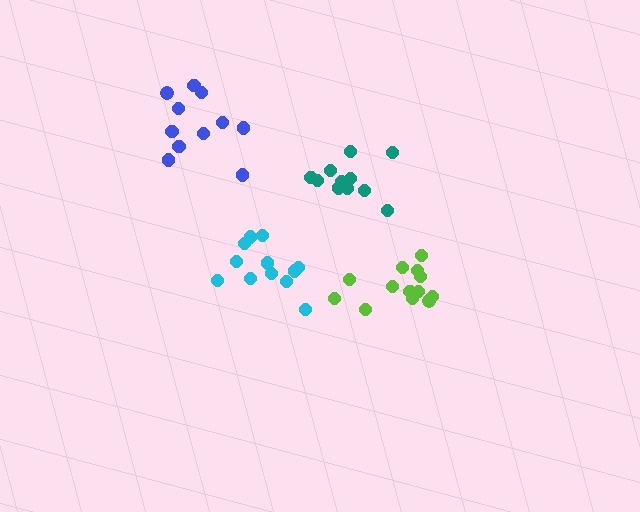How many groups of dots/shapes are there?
There are 4 groups.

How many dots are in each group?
Group 1: 13 dots, Group 2: 13 dots, Group 3: 11 dots, Group 4: 11 dots (48 total).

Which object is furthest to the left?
The blue cluster is leftmost.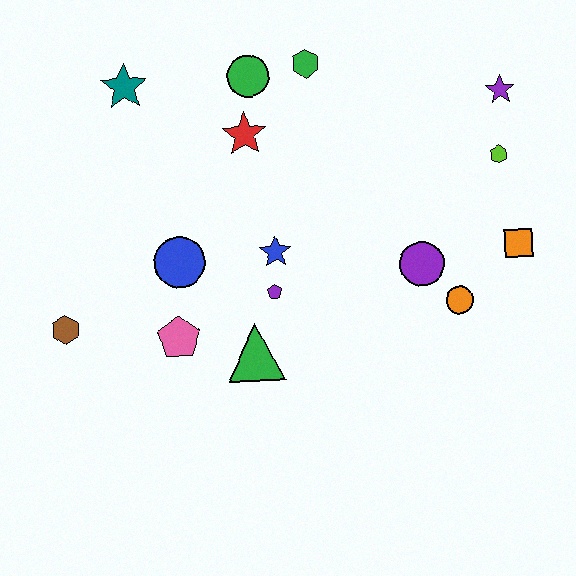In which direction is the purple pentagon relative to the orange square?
The purple pentagon is to the left of the orange square.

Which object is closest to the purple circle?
The orange circle is closest to the purple circle.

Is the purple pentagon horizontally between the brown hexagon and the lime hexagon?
Yes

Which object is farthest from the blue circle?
The purple star is farthest from the blue circle.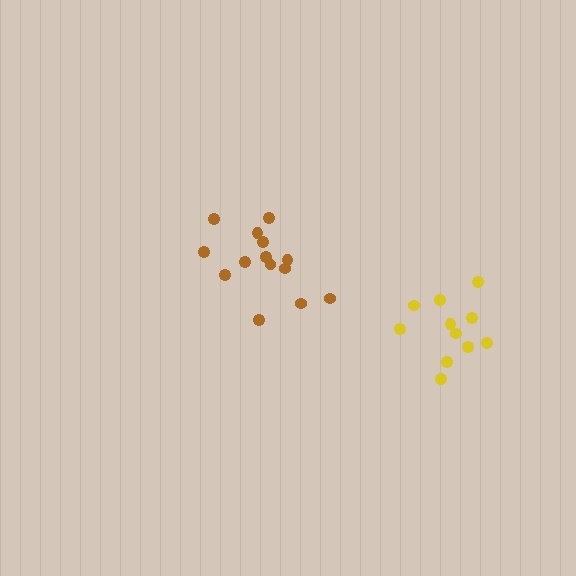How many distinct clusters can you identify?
There are 2 distinct clusters.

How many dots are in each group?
Group 1: 11 dots, Group 2: 14 dots (25 total).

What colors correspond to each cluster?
The clusters are colored: yellow, brown.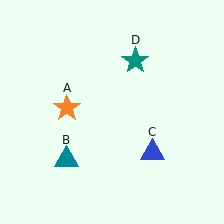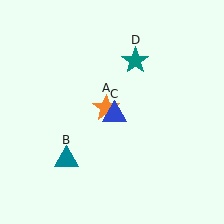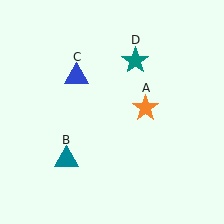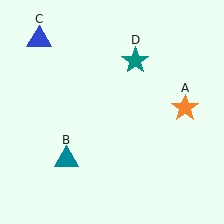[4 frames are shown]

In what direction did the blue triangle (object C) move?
The blue triangle (object C) moved up and to the left.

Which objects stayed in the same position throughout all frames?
Teal triangle (object B) and teal star (object D) remained stationary.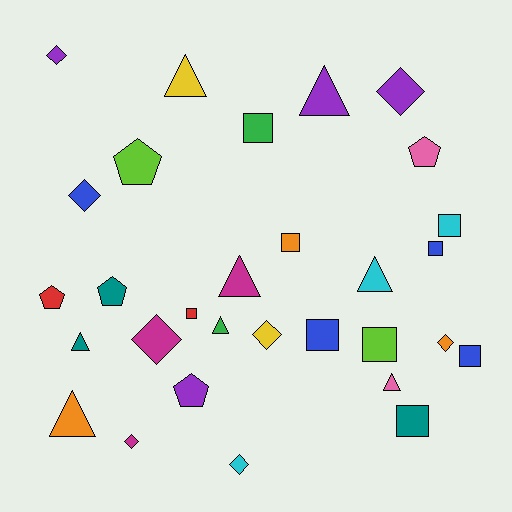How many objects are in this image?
There are 30 objects.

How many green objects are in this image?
There are 2 green objects.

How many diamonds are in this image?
There are 8 diamonds.